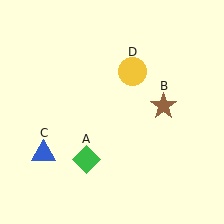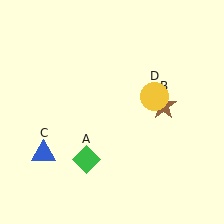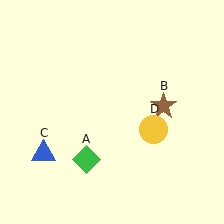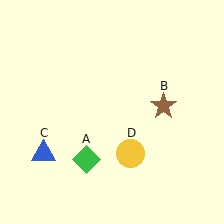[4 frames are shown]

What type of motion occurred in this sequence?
The yellow circle (object D) rotated clockwise around the center of the scene.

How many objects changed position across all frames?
1 object changed position: yellow circle (object D).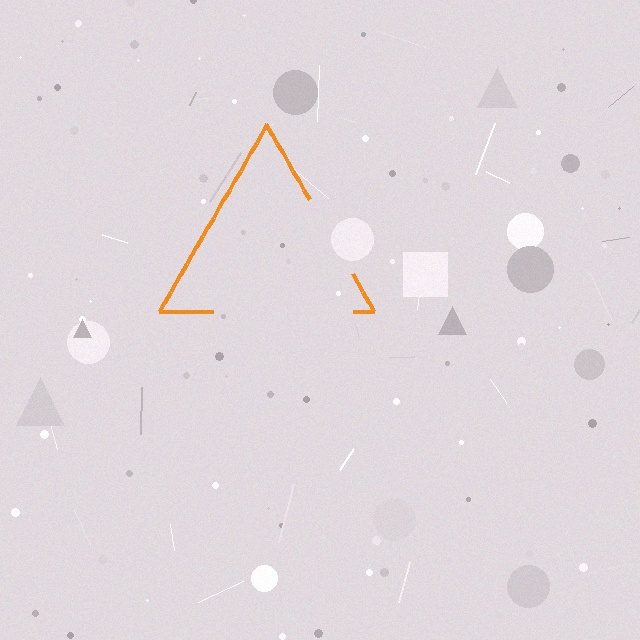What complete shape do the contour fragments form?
The contour fragments form a triangle.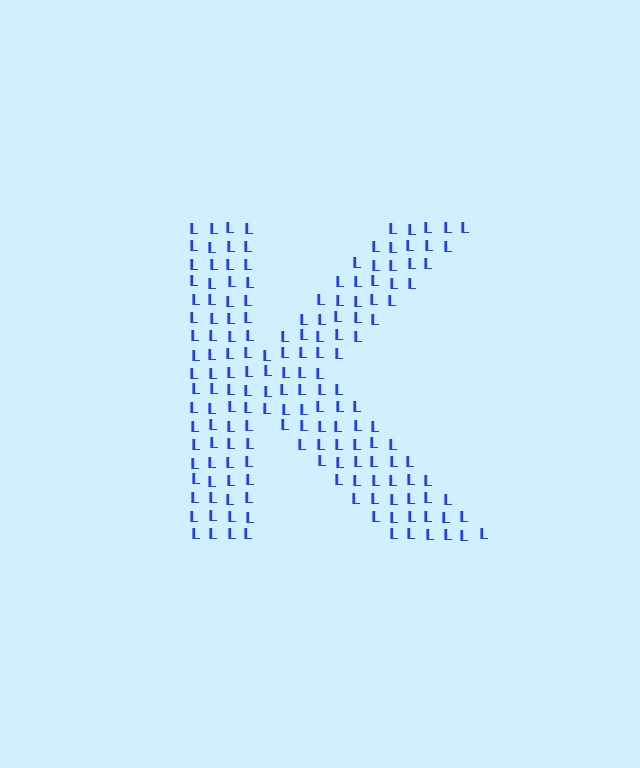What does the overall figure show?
The overall figure shows the letter K.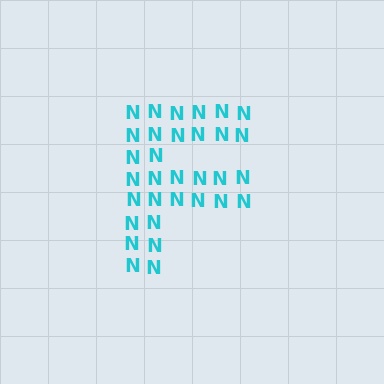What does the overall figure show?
The overall figure shows the letter F.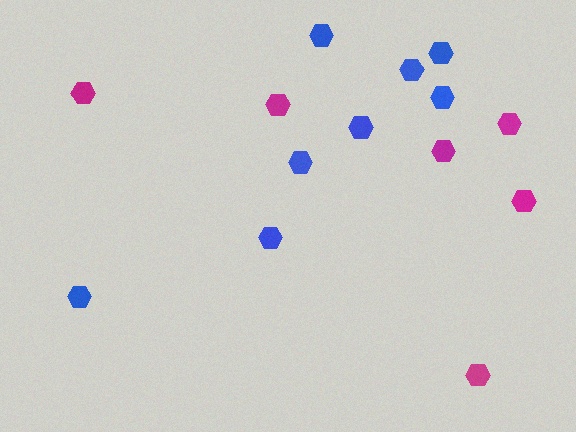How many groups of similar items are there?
There are 2 groups: one group of magenta hexagons (6) and one group of blue hexagons (8).